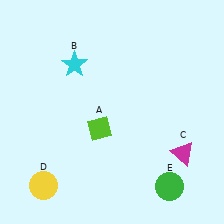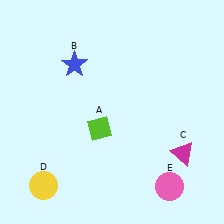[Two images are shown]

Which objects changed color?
B changed from cyan to blue. E changed from green to pink.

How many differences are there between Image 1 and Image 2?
There are 2 differences between the two images.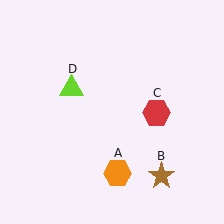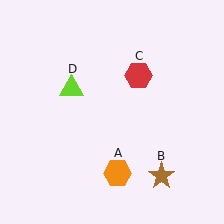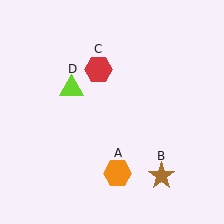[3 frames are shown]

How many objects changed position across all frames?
1 object changed position: red hexagon (object C).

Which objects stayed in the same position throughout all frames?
Orange hexagon (object A) and brown star (object B) and lime triangle (object D) remained stationary.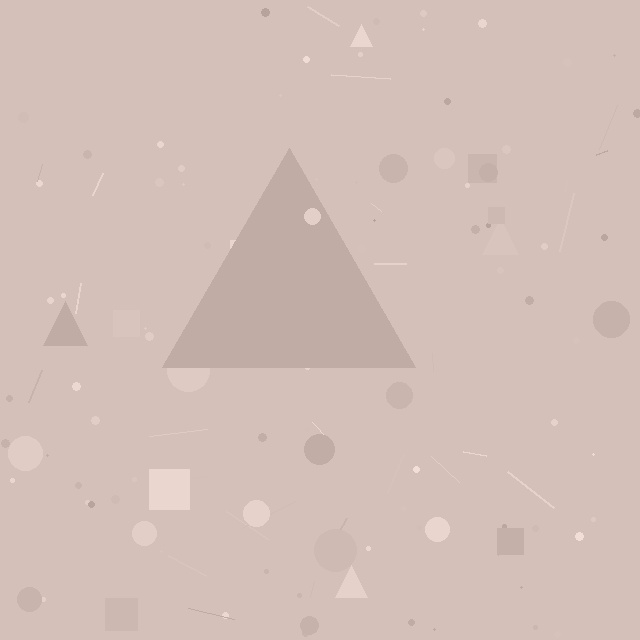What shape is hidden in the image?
A triangle is hidden in the image.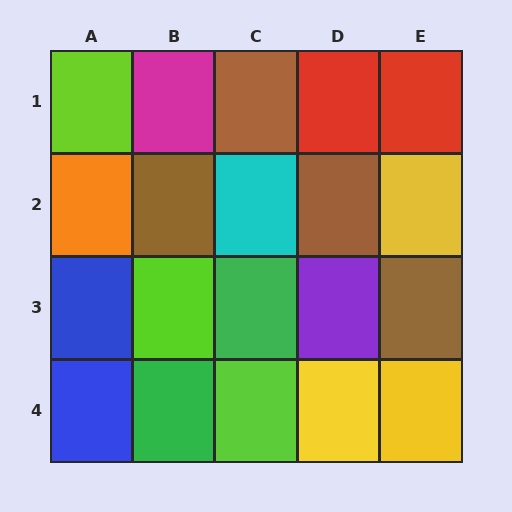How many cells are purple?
1 cell is purple.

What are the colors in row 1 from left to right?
Lime, magenta, brown, red, red.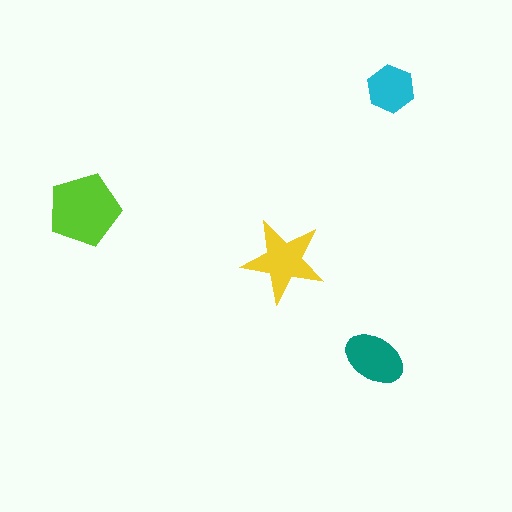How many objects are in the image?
There are 4 objects in the image.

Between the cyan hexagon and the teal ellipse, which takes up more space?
The teal ellipse.